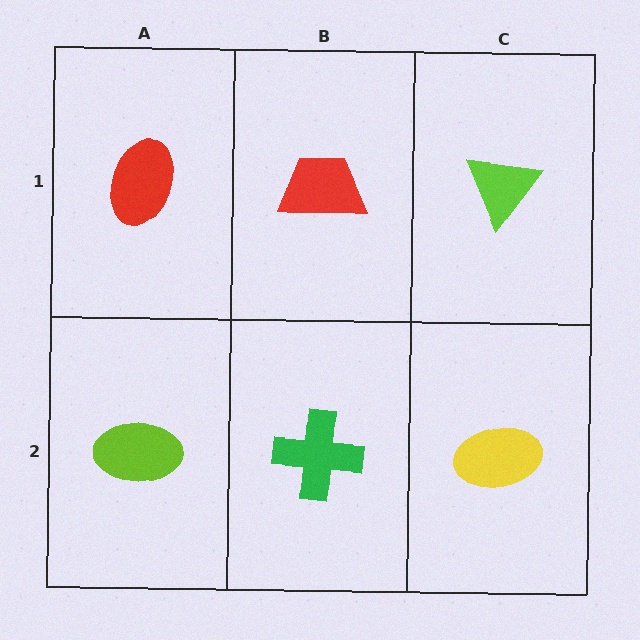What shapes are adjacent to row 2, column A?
A red ellipse (row 1, column A), a green cross (row 2, column B).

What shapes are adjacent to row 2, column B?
A red trapezoid (row 1, column B), a lime ellipse (row 2, column A), a yellow ellipse (row 2, column C).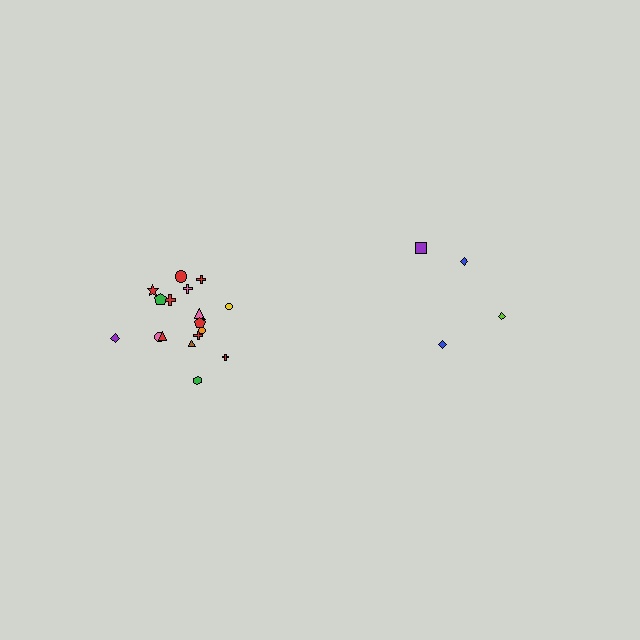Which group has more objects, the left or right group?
The left group.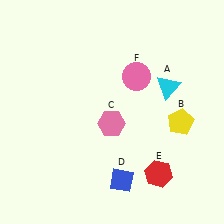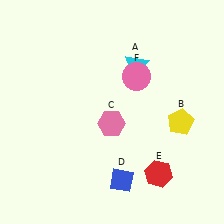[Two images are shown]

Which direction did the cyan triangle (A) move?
The cyan triangle (A) moved left.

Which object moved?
The cyan triangle (A) moved left.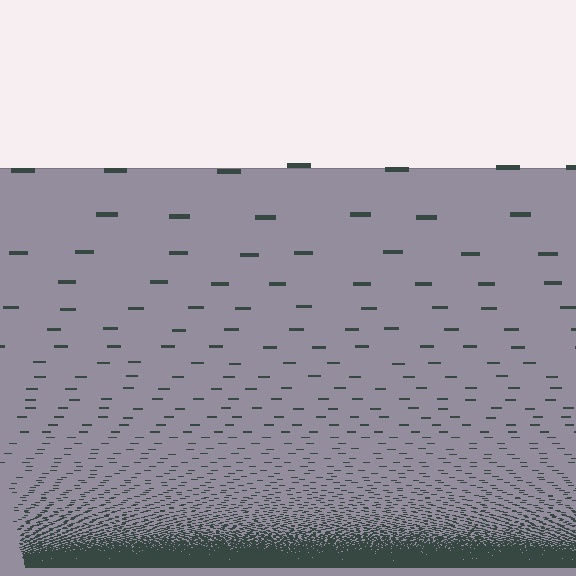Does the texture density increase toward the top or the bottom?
Density increases toward the bottom.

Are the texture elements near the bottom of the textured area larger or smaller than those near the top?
Smaller. The gradient is inverted — elements near the bottom are smaller and denser.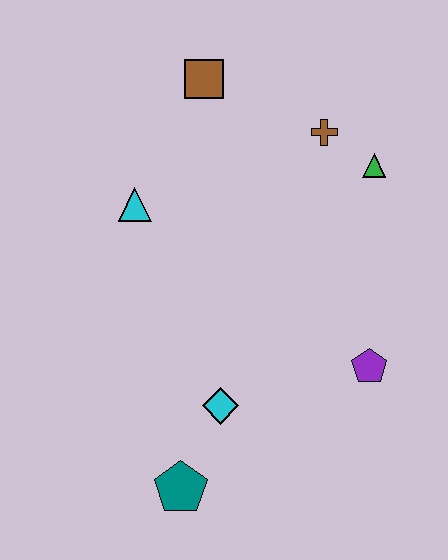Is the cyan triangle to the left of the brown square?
Yes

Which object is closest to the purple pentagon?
The cyan diamond is closest to the purple pentagon.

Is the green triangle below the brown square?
Yes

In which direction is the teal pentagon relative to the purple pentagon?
The teal pentagon is to the left of the purple pentagon.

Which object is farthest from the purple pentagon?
The brown square is farthest from the purple pentagon.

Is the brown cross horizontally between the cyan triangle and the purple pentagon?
Yes